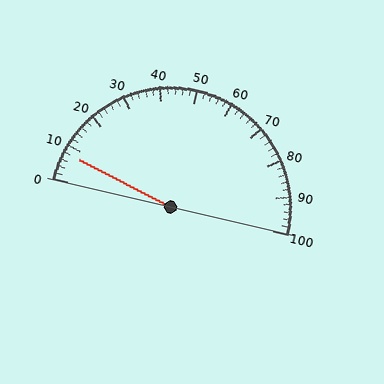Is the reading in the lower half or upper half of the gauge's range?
The reading is in the lower half of the range (0 to 100).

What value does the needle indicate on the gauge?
The needle indicates approximately 8.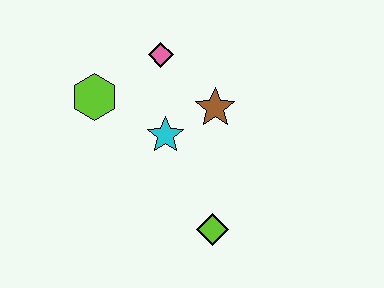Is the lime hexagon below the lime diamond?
No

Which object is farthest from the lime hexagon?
The lime diamond is farthest from the lime hexagon.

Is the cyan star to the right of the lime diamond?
No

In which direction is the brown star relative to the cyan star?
The brown star is to the right of the cyan star.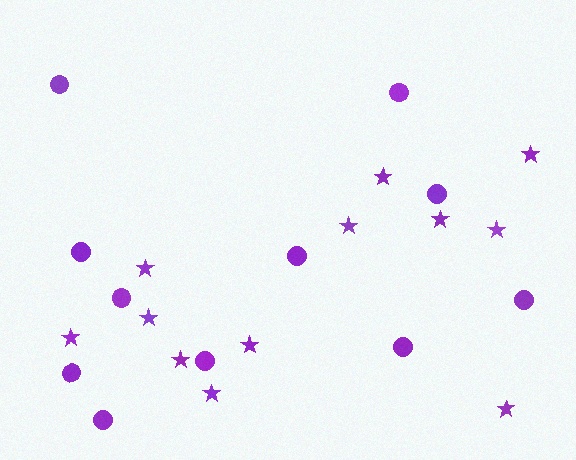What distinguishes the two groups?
There are 2 groups: one group of circles (11) and one group of stars (12).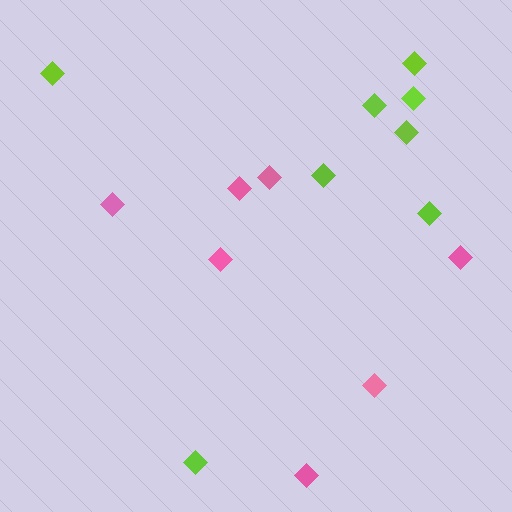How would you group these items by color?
There are 2 groups: one group of lime diamonds (8) and one group of pink diamonds (7).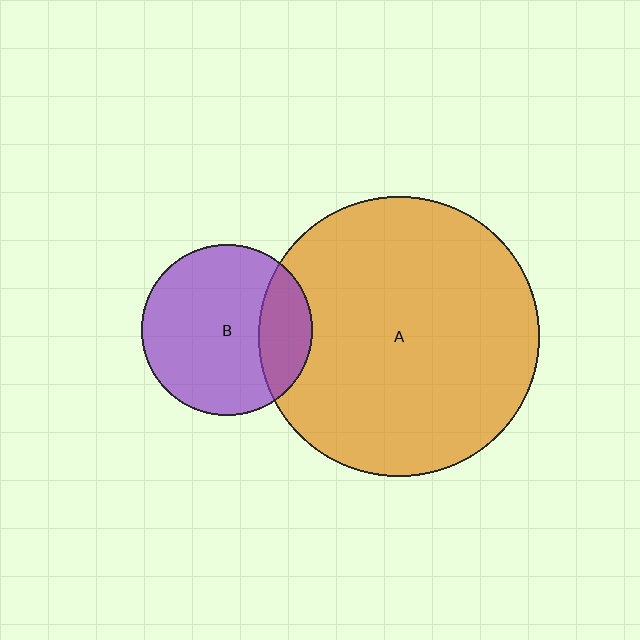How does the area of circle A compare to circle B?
Approximately 2.7 times.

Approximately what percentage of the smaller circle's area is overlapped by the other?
Approximately 20%.